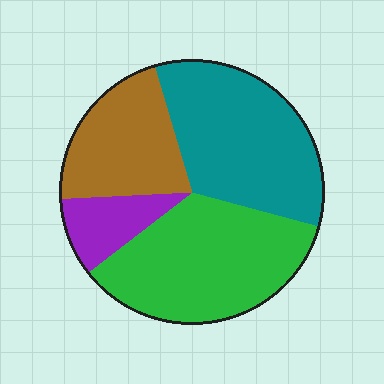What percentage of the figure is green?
Green covers roughly 35% of the figure.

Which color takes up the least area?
Purple, at roughly 10%.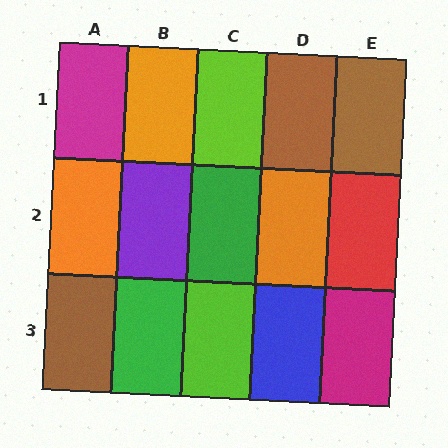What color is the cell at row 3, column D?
Blue.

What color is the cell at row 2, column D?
Orange.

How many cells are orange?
3 cells are orange.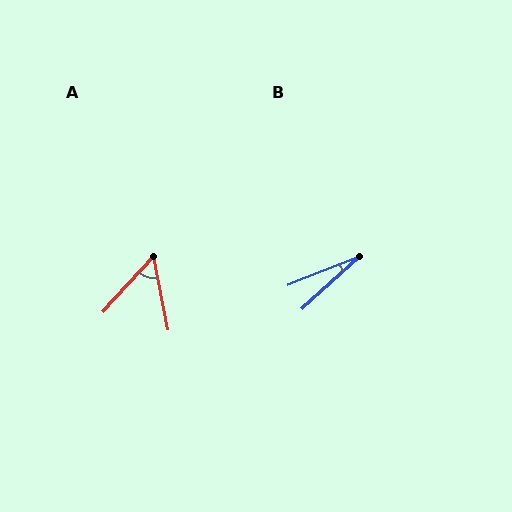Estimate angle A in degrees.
Approximately 53 degrees.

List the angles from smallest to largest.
B (21°), A (53°).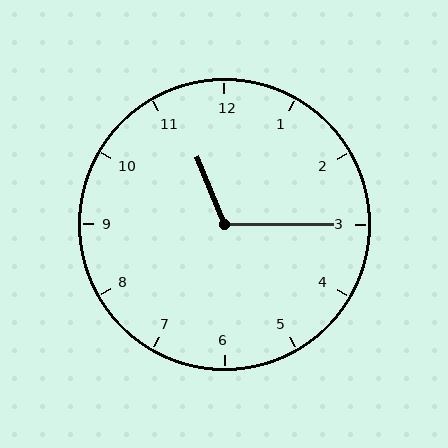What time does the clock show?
11:15.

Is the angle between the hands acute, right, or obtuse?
It is obtuse.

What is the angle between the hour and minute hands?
Approximately 112 degrees.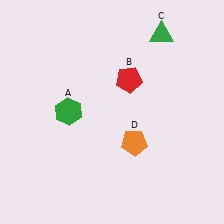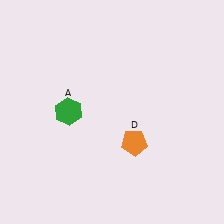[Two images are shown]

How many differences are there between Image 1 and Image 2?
There are 2 differences between the two images.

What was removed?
The green triangle (C), the red pentagon (B) were removed in Image 2.